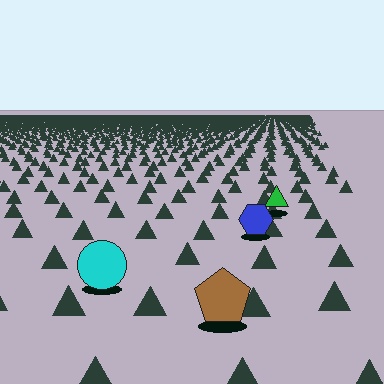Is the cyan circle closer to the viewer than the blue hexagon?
Yes. The cyan circle is closer — you can tell from the texture gradient: the ground texture is coarser near it.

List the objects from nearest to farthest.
From nearest to farthest: the brown pentagon, the cyan circle, the blue hexagon, the green triangle.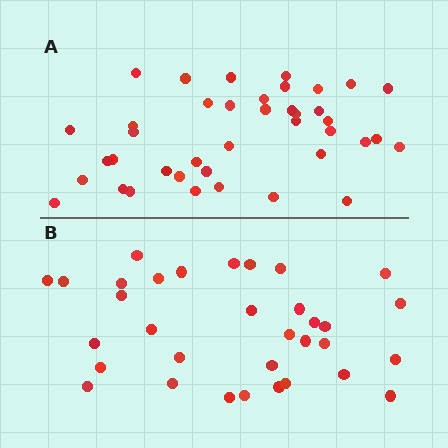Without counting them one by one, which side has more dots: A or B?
Region A (the top region) has more dots.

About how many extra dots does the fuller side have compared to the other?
Region A has roughly 8 or so more dots than region B.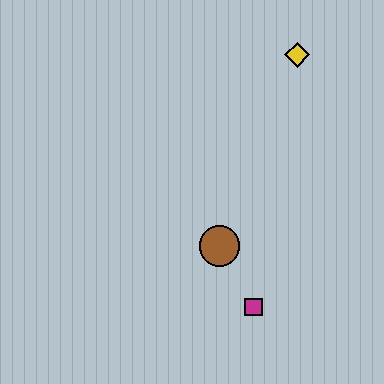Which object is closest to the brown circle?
The magenta square is closest to the brown circle.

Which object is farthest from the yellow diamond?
The magenta square is farthest from the yellow diamond.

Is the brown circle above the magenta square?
Yes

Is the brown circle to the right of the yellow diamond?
No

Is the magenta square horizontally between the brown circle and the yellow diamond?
Yes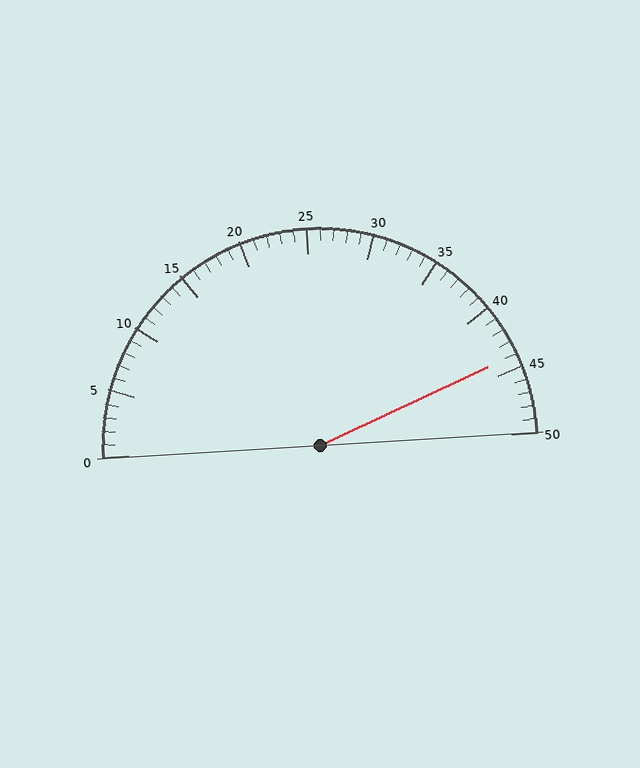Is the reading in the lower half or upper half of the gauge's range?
The reading is in the upper half of the range (0 to 50).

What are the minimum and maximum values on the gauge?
The gauge ranges from 0 to 50.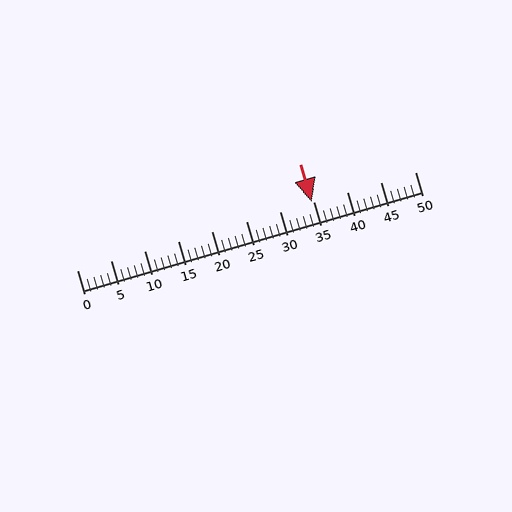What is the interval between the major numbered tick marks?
The major tick marks are spaced 5 units apart.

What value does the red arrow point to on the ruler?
The red arrow points to approximately 35.